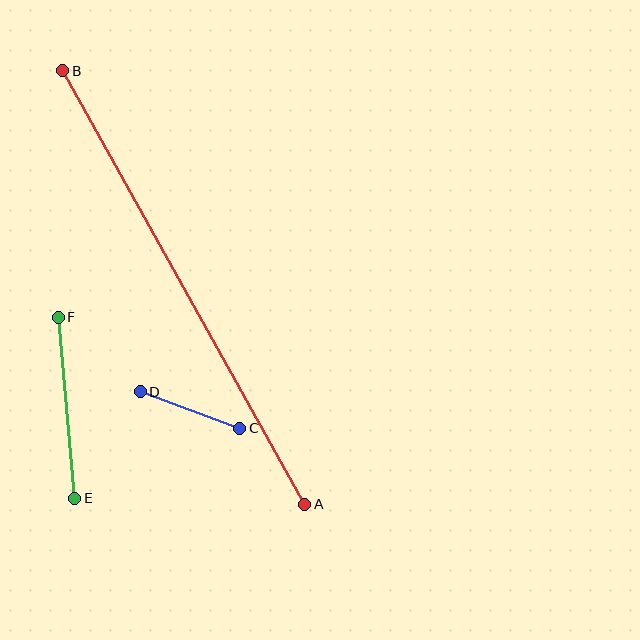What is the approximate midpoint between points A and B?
The midpoint is at approximately (184, 288) pixels.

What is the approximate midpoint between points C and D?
The midpoint is at approximately (190, 410) pixels.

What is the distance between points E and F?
The distance is approximately 182 pixels.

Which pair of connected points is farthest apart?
Points A and B are farthest apart.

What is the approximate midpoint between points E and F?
The midpoint is at approximately (66, 408) pixels.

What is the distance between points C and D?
The distance is approximately 106 pixels.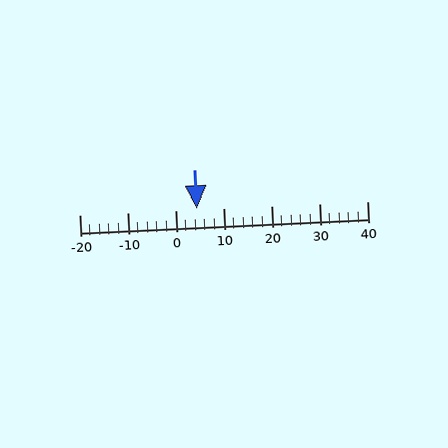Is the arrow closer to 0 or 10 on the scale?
The arrow is closer to 0.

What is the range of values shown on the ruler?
The ruler shows values from -20 to 40.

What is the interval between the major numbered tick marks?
The major tick marks are spaced 10 units apart.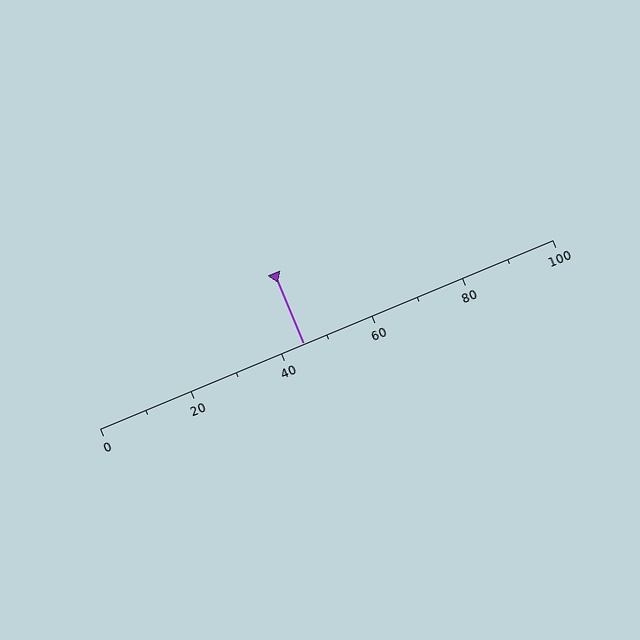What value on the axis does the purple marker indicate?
The marker indicates approximately 45.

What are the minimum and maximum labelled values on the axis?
The axis runs from 0 to 100.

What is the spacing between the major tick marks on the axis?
The major ticks are spaced 20 apart.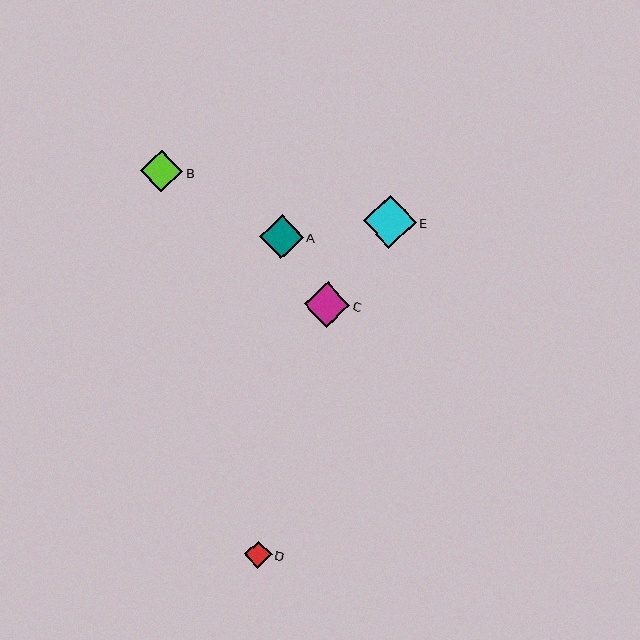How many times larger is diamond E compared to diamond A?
Diamond E is approximately 1.2 times the size of diamond A.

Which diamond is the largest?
Diamond E is the largest with a size of approximately 53 pixels.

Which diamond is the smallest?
Diamond D is the smallest with a size of approximately 27 pixels.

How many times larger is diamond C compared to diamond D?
Diamond C is approximately 1.7 times the size of diamond D.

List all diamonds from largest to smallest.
From largest to smallest: E, C, A, B, D.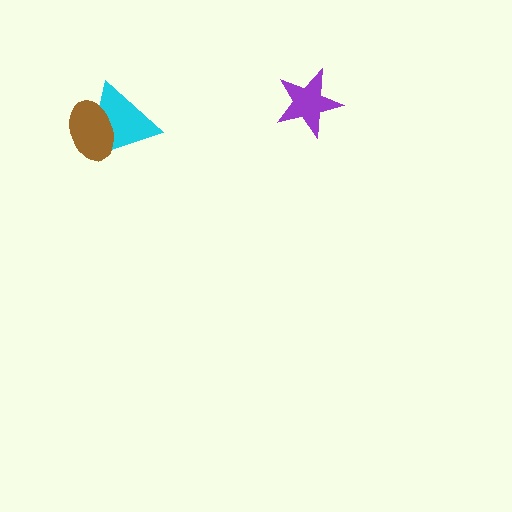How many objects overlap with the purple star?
0 objects overlap with the purple star.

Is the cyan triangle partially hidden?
Yes, it is partially covered by another shape.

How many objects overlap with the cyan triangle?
1 object overlaps with the cyan triangle.